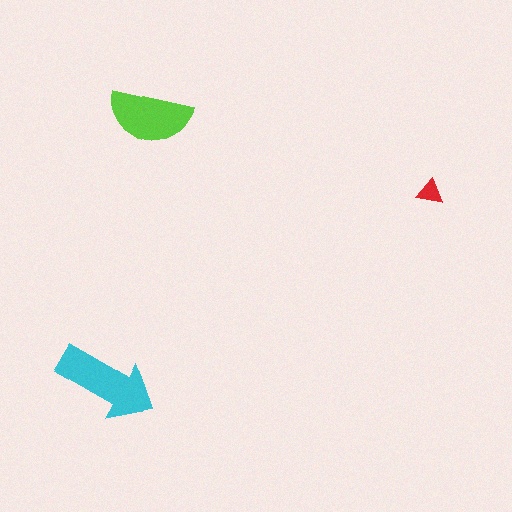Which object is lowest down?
The cyan arrow is bottommost.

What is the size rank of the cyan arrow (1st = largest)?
1st.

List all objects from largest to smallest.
The cyan arrow, the lime semicircle, the red triangle.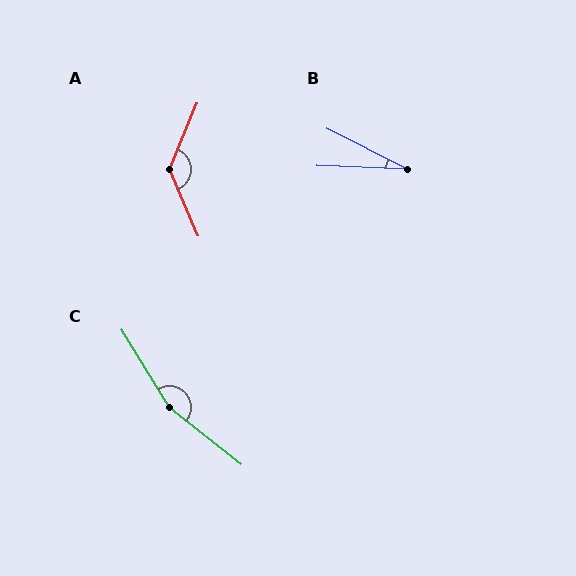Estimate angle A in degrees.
Approximately 134 degrees.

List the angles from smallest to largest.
B (25°), A (134°), C (160°).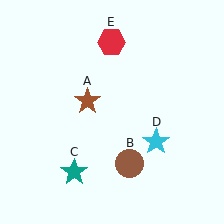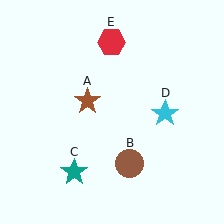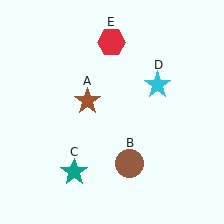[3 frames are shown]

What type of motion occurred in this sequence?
The cyan star (object D) rotated counterclockwise around the center of the scene.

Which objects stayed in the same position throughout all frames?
Brown star (object A) and brown circle (object B) and teal star (object C) and red hexagon (object E) remained stationary.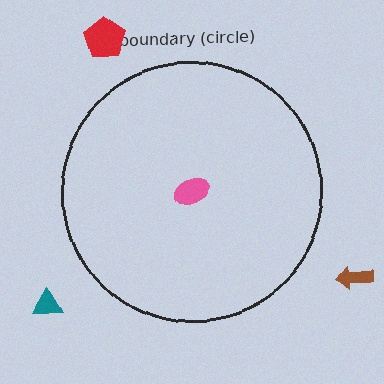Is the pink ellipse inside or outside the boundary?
Inside.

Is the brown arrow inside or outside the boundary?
Outside.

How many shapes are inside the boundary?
1 inside, 3 outside.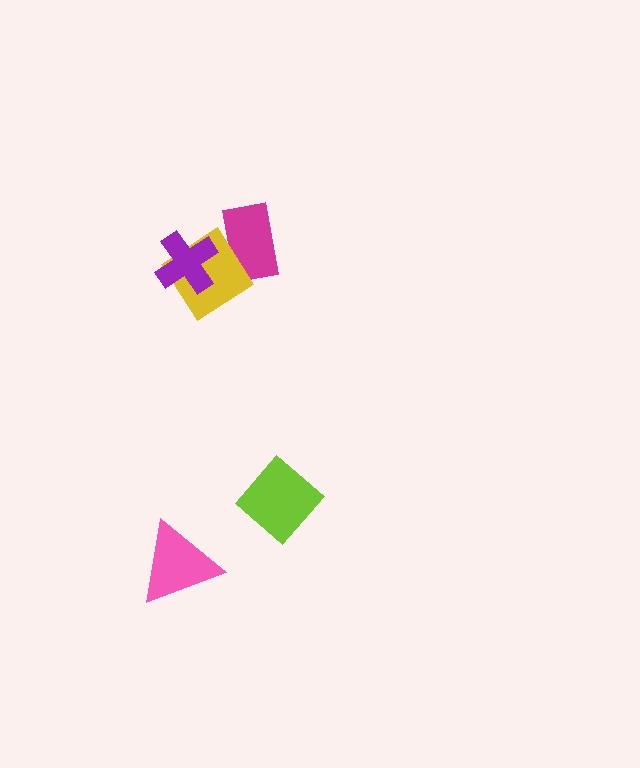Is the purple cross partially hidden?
No, no other shape covers it.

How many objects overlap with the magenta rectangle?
1 object overlaps with the magenta rectangle.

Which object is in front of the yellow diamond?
The purple cross is in front of the yellow diamond.